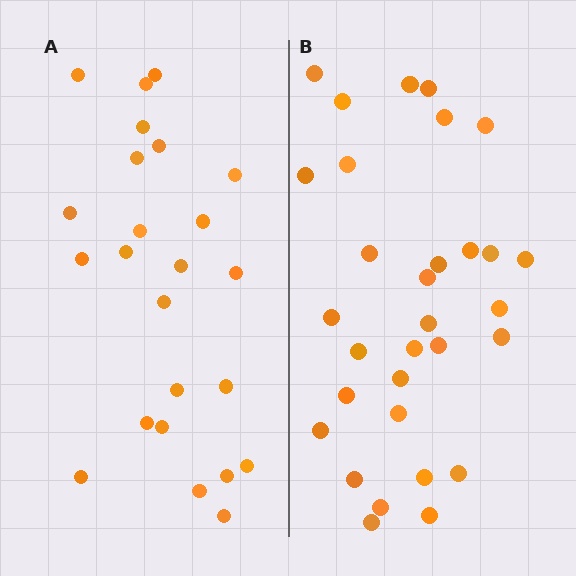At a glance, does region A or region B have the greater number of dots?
Region B (the right region) has more dots.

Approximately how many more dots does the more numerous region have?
Region B has roughly 8 or so more dots than region A.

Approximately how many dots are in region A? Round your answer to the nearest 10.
About 20 dots. (The exact count is 24, which rounds to 20.)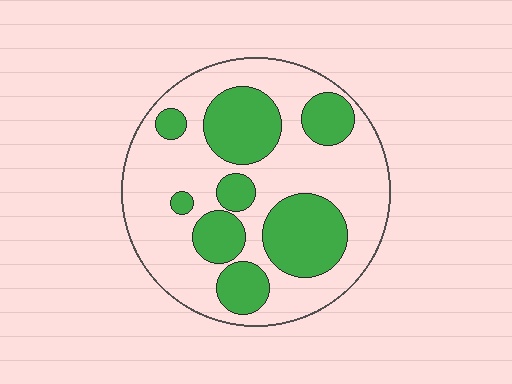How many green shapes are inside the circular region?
8.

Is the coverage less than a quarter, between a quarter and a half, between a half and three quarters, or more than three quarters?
Between a quarter and a half.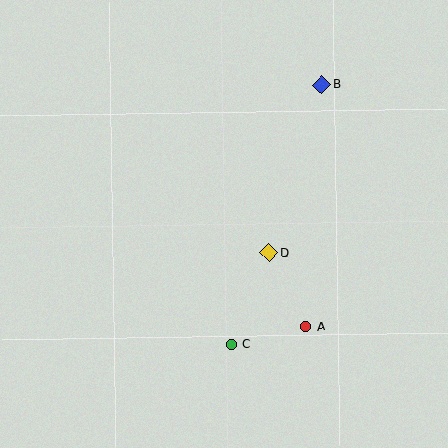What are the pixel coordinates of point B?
Point B is at (322, 85).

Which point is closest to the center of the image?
Point D at (269, 253) is closest to the center.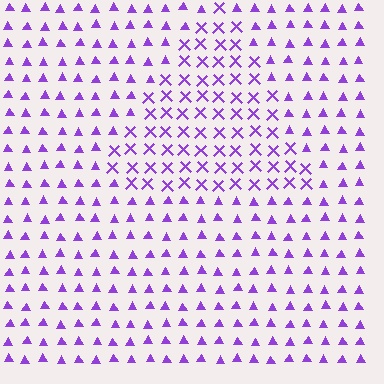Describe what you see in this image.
The image is filled with small purple elements arranged in a uniform grid. A triangle-shaped region contains X marks, while the surrounding area contains triangles. The boundary is defined purely by the change in element shape.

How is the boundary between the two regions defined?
The boundary is defined by a change in element shape: X marks inside vs. triangles outside. All elements share the same color and spacing.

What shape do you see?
I see a triangle.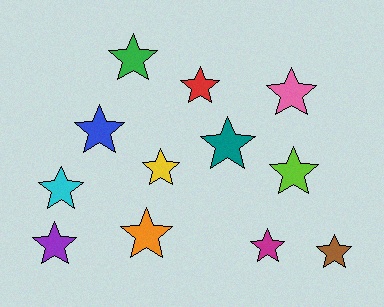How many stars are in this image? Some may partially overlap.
There are 12 stars.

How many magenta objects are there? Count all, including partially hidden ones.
There is 1 magenta object.